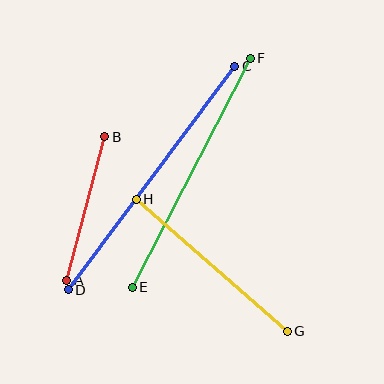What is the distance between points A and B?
The distance is approximately 148 pixels.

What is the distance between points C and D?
The distance is approximately 279 pixels.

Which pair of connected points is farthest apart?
Points C and D are farthest apart.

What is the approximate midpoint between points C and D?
The midpoint is at approximately (152, 178) pixels.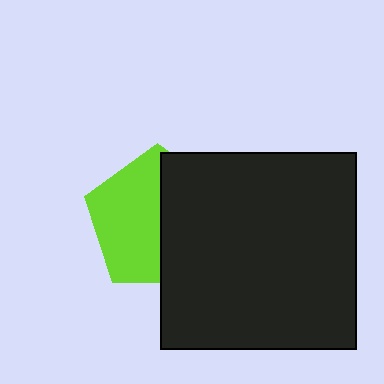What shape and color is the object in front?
The object in front is a black square.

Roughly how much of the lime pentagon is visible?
About half of it is visible (roughly 52%).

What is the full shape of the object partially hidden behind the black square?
The partially hidden object is a lime pentagon.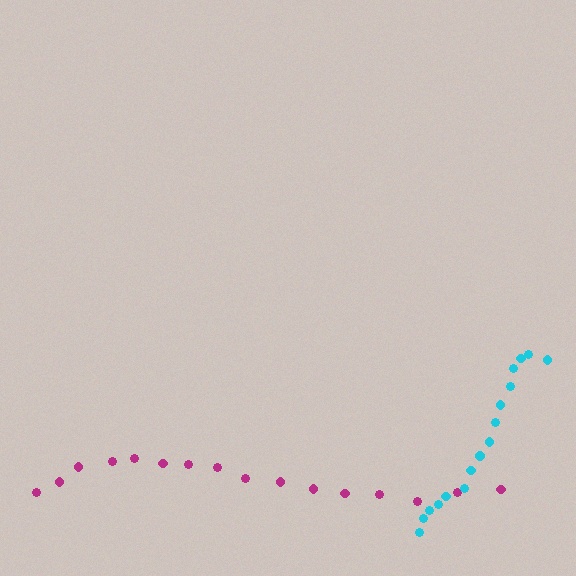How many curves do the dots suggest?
There are 2 distinct paths.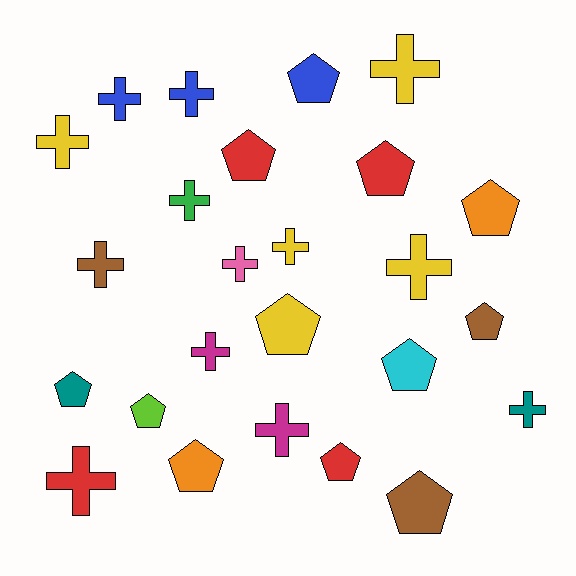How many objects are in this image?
There are 25 objects.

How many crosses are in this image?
There are 13 crosses.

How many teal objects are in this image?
There are 2 teal objects.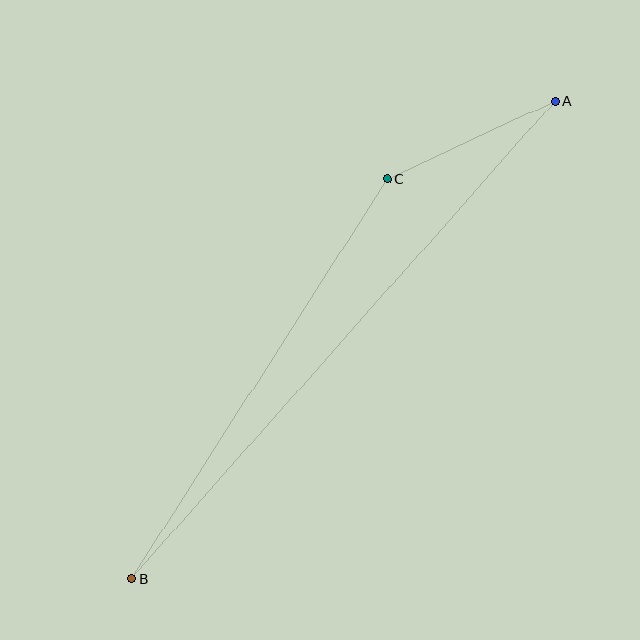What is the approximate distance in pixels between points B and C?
The distance between B and C is approximately 474 pixels.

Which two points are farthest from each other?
Points A and B are farthest from each other.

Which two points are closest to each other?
Points A and C are closest to each other.